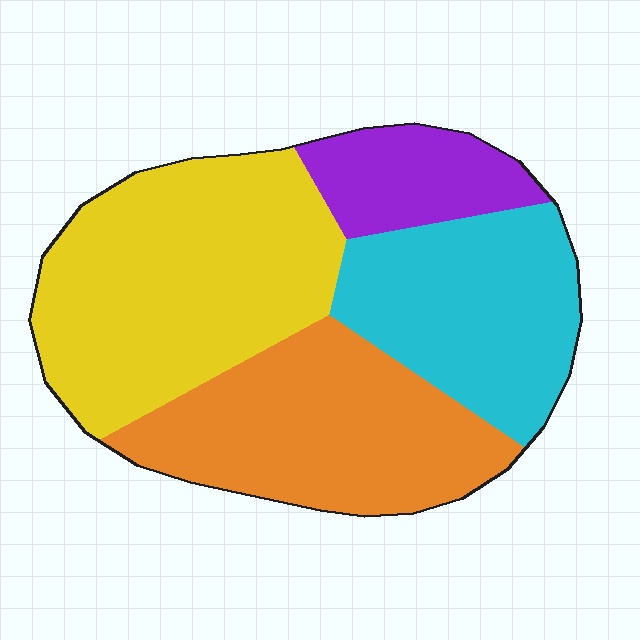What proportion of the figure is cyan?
Cyan covers roughly 25% of the figure.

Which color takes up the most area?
Yellow, at roughly 35%.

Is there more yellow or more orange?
Yellow.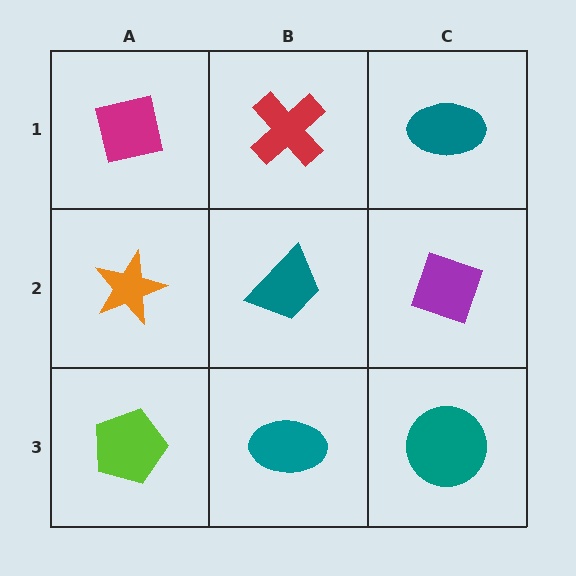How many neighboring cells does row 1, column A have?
2.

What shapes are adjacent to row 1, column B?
A teal trapezoid (row 2, column B), a magenta square (row 1, column A), a teal ellipse (row 1, column C).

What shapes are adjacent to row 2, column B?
A red cross (row 1, column B), a teal ellipse (row 3, column B), an orange star (row 2, column A), a purple diamond (row 2, column C).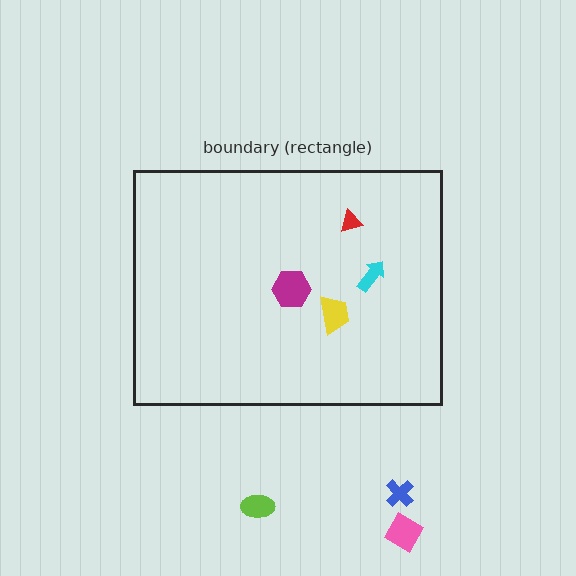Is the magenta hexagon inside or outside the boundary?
Inside.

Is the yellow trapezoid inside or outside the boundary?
Inside.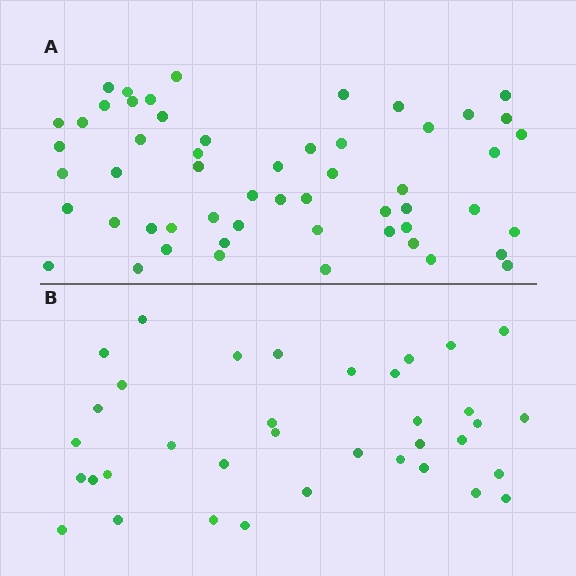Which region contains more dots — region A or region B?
Region A (the top region) has more dots.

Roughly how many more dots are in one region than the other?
Region A has approximately 20 more dots than region B.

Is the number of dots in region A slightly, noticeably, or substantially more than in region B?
Region A has substantially more. The ratio is roughly 1.5 to 1.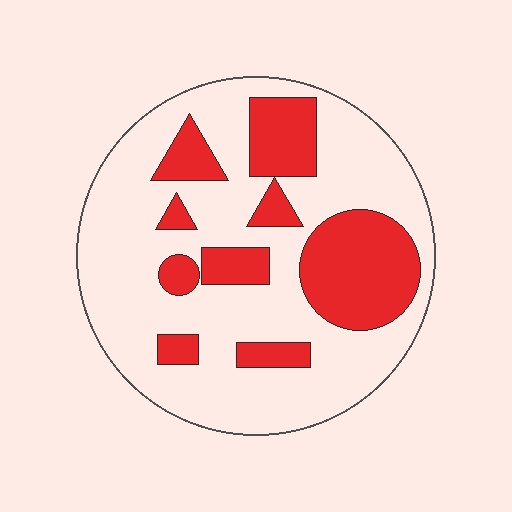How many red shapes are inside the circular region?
9.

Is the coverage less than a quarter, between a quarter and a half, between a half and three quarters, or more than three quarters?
Between a quarter and a half.